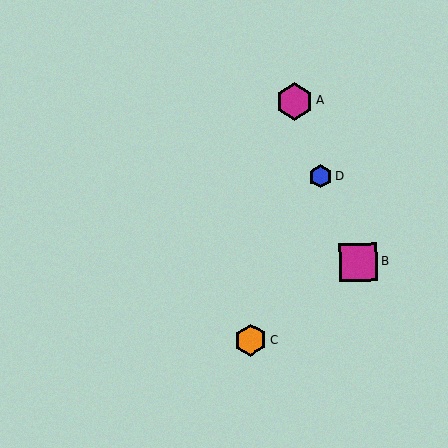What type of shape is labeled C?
Shape C is an orange hexagon.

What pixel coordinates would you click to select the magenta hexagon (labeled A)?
Click at (294, 101) to select the magenta hexagon A.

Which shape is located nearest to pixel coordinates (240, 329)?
The orange hexagon (labeled C) at (251, 340) is nearest to that location.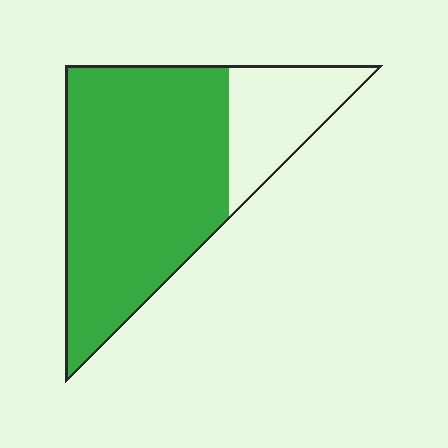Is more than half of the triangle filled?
Yes.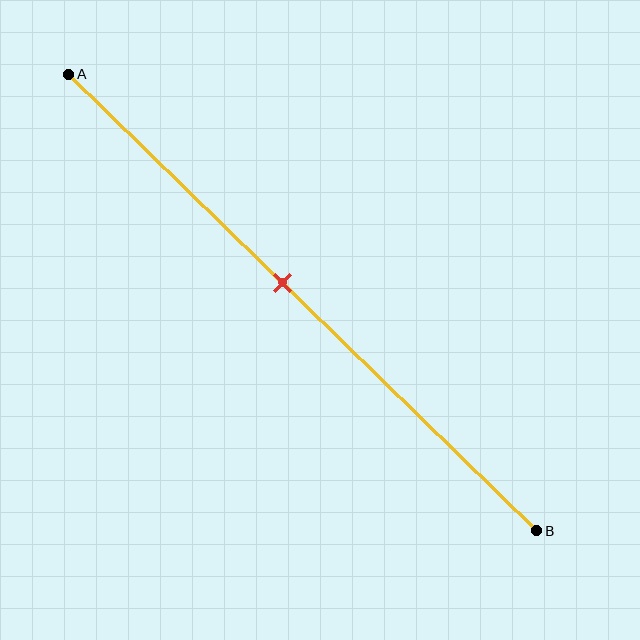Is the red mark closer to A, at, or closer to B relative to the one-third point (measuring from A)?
The red mark is closer to point B than the one-third point of segment AB.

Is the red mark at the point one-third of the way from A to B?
No, the mark is at about 45% from A, not at the 33% one-third point.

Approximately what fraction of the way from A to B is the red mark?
The red mark is approximately 45% of the way from A to B.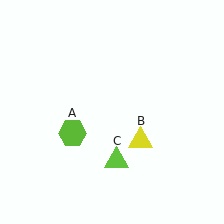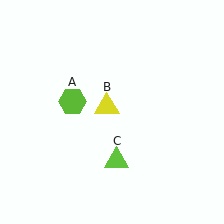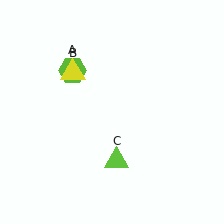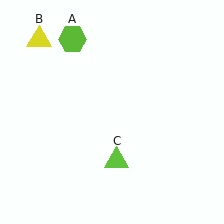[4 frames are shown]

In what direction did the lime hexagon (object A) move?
The lime hexagon (object A) moved up.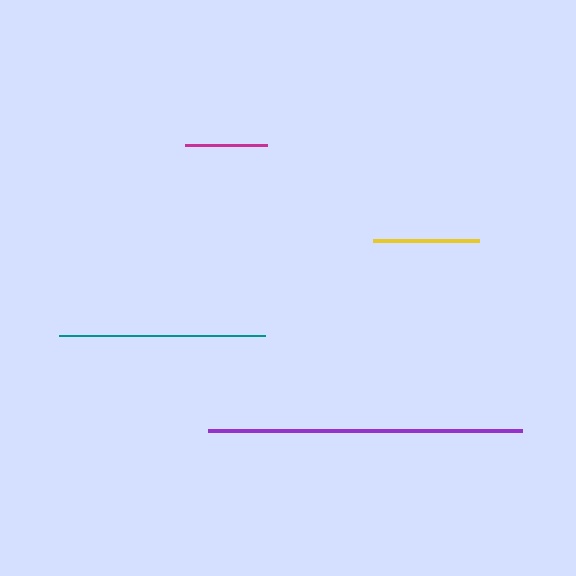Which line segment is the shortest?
The magenta line is the shortest at approximately 83 pixels.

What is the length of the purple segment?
The purple segment is approximately 314 pixels long.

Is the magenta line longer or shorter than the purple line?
The purple line is longer than the magenta line.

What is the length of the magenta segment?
The magenta segment is approximately 83 pixels long.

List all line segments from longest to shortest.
From longest to shortest: purple, teal, yellow, magenta.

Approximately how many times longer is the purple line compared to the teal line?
The purple line is approximately 1.5 times the length of the teal line.